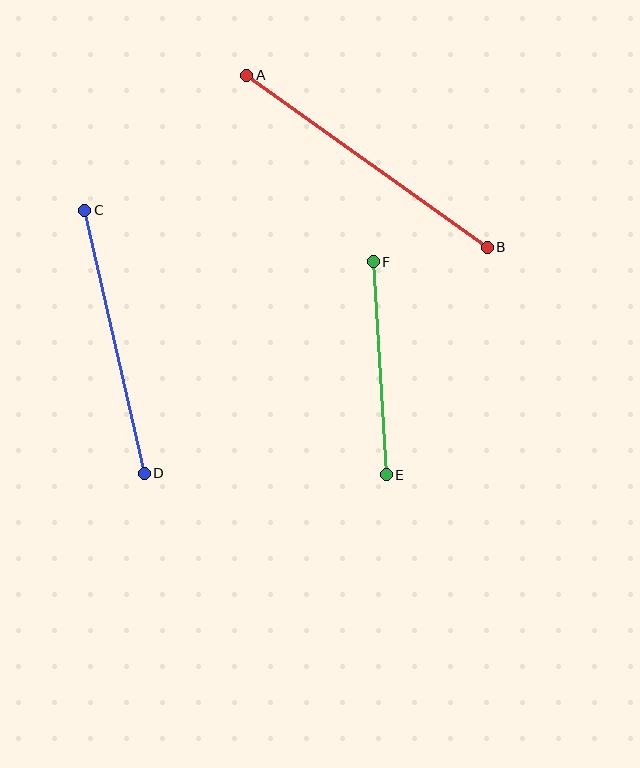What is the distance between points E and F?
The distance is approximately 214 pixels.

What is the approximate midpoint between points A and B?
The midpoint is at approximately (367, 161) pixels.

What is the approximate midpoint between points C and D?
The midpoint is at approximately (114, 342) pixels.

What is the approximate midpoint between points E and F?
The midpoint is at approximately (380, 368) pixels.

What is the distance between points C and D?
The distance is approximately 270 pixels.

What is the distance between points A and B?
The distance is approximately 296 pixels.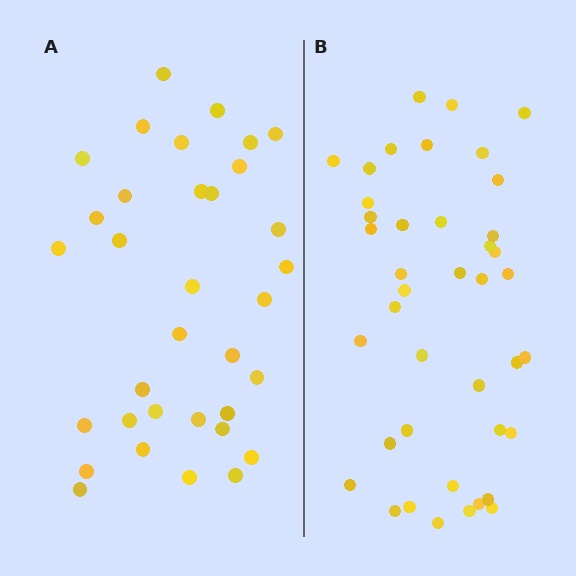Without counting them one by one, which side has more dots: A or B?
Region B (the right region) has more dots.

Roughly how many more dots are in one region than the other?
Region B has roughly 8 or so more dots than region A.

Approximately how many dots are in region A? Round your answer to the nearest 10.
About 30 dots. (The exact count is 34, which rounds to 30.)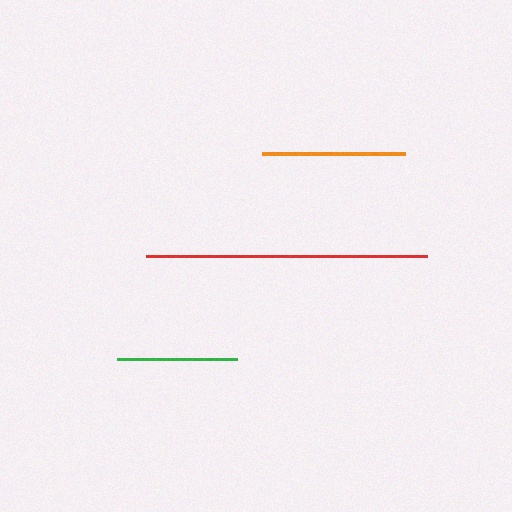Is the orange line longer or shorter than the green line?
The orange line is longer than the green line.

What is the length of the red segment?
The red segment is approximately 281 pixels long.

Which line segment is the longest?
The red line is the longest at approximately 281 pixels.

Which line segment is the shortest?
The green line is the shortest at approximately 120 pixels.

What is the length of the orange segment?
The orange segment is approximately 143 pixels long.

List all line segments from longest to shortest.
From longest to shortest: red, orange, green.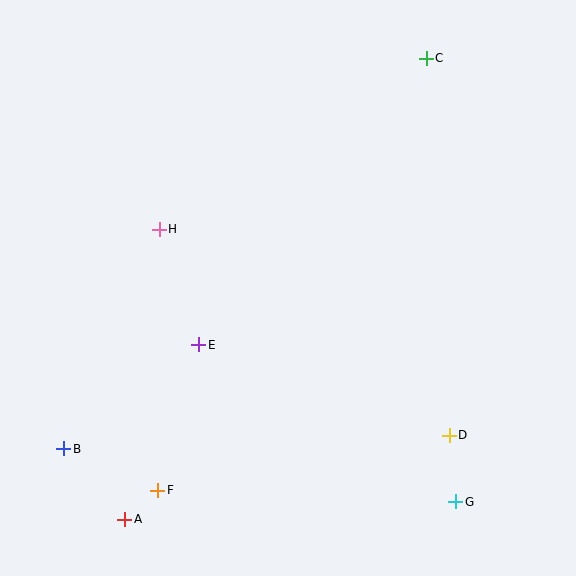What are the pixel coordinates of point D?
Point D is at (449, 435).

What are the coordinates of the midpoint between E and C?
The midpoint between E and C is at (312, 202).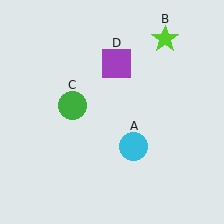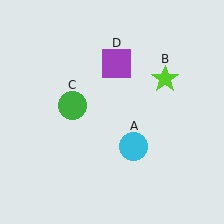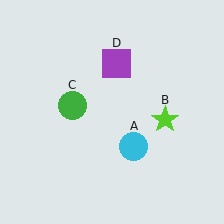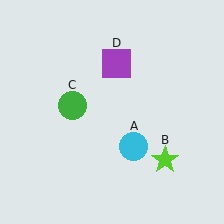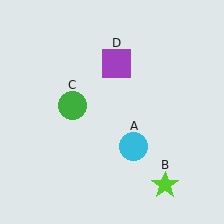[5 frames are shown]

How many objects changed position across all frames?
1 object changed position: lime star (object B).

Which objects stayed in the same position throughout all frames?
Cyan circle (object A) and green circle (object C) and purple square (object D) remained stationary.